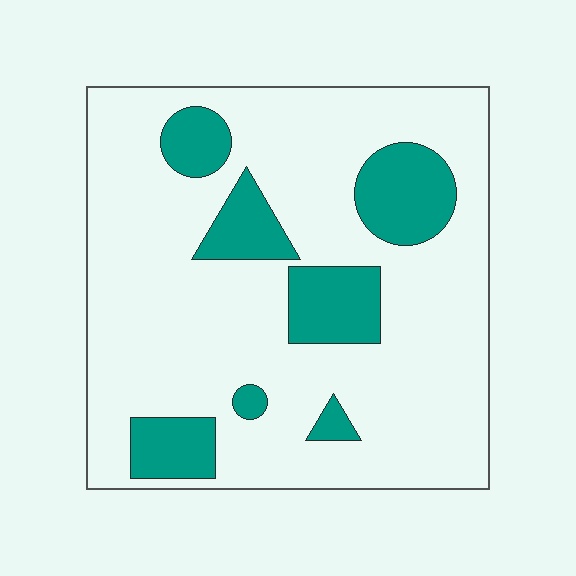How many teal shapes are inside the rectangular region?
7.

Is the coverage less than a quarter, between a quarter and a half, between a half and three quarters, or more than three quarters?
Less than a quarter.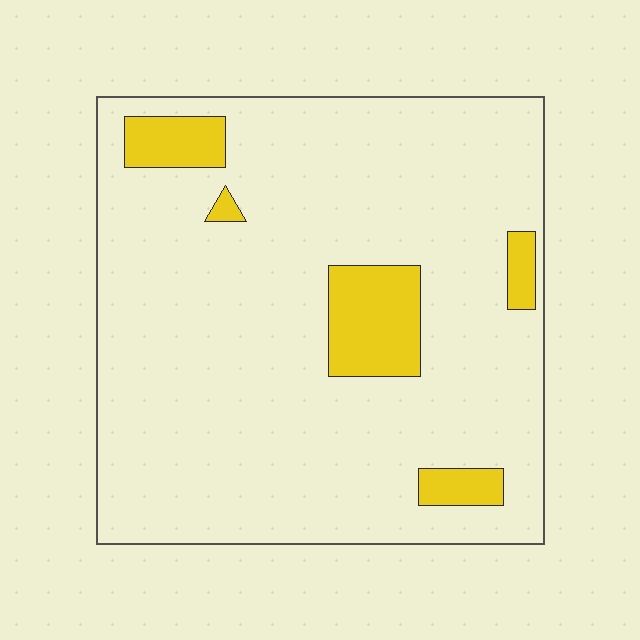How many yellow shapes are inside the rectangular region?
5.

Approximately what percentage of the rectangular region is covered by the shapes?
Approximately 10%.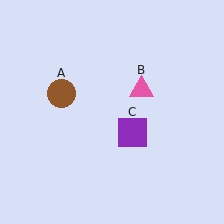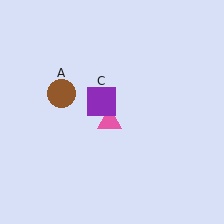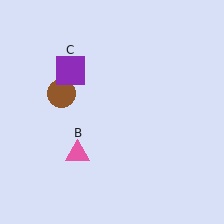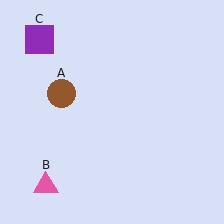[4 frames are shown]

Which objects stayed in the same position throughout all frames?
Brown circle (object A) remained stationary.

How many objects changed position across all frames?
2 objects changed position: pink triangle (object B), purple square (object C).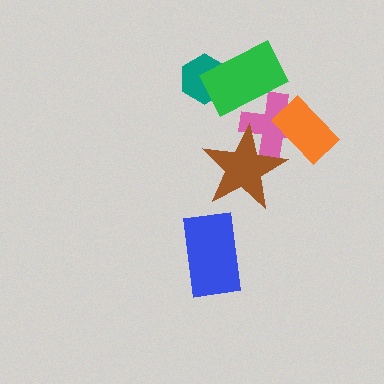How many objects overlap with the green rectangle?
2 objects overlap with the green rectangle.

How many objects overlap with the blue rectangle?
0 objects overlap with the blue rectangle.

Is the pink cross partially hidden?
Yes, it is partially covered by another shape.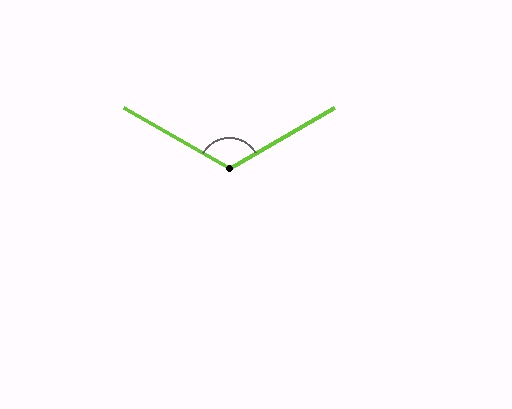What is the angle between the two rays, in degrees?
Approximately 120 degrees.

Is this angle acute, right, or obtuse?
It is obtuse.